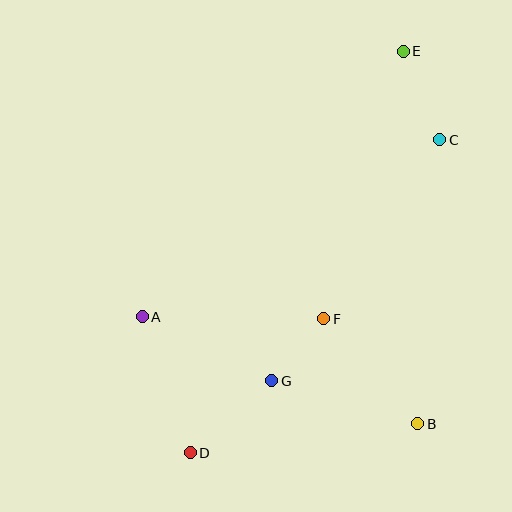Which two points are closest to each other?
Points F and G are closest to each other.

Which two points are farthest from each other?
Points D and E are farthest from each other.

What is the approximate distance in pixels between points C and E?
The distance between C and E is approximately 96 pixels.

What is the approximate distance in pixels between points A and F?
The distance between A and F is approximately 181 pixels.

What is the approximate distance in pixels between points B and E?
The distance between B and E is approximately 373 pixels.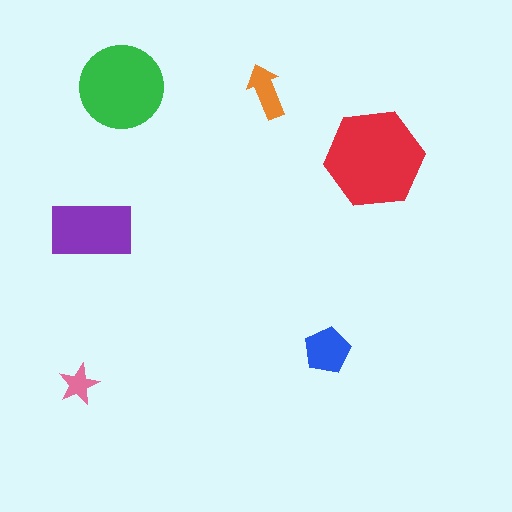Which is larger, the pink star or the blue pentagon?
The blue pentagon.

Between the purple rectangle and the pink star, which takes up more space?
The purple rectangle.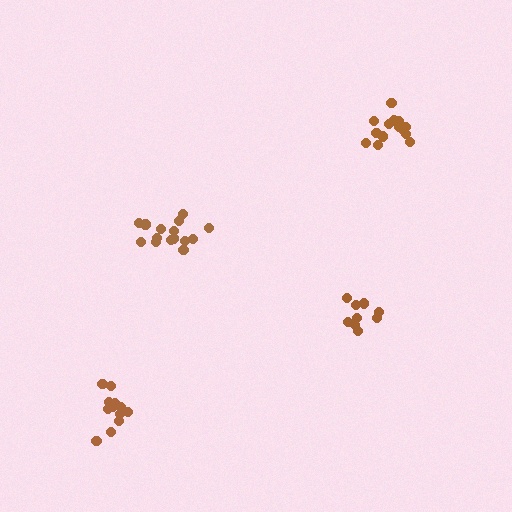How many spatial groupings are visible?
There are 4 spatial groupings.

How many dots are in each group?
Group 1: 15 dots, Group 2: 14 dots, Group 3: 12 dots, Group 4: 9 dots (50 total).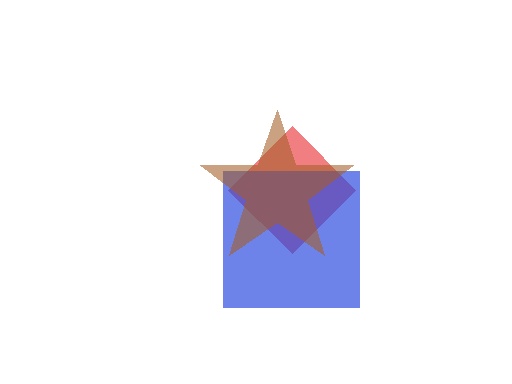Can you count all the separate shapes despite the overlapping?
Yes, there are 3 separate shapes.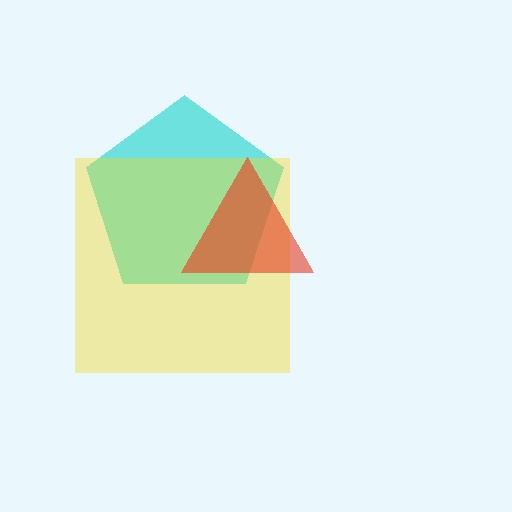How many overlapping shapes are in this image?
There are 3 overlapping shapes in the image.